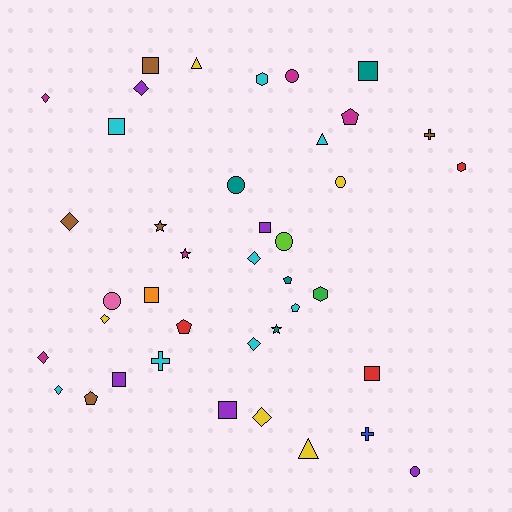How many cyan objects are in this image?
There are 8 cyan objects.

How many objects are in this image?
There are 40 objects.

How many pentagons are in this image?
There are 5 pentagons.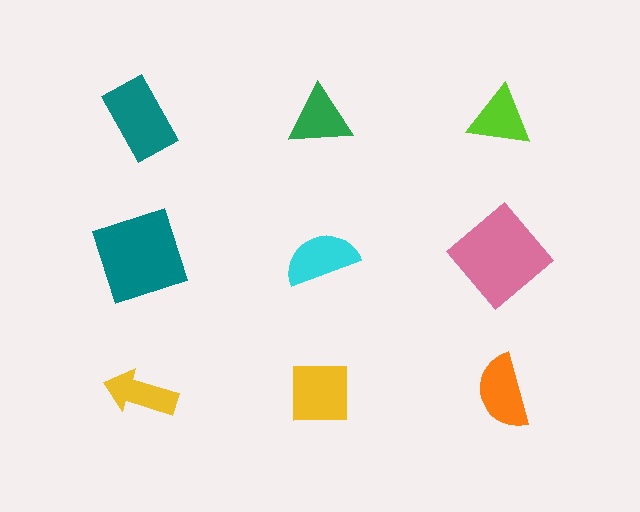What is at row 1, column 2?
A green triangle.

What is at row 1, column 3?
A lime triangle.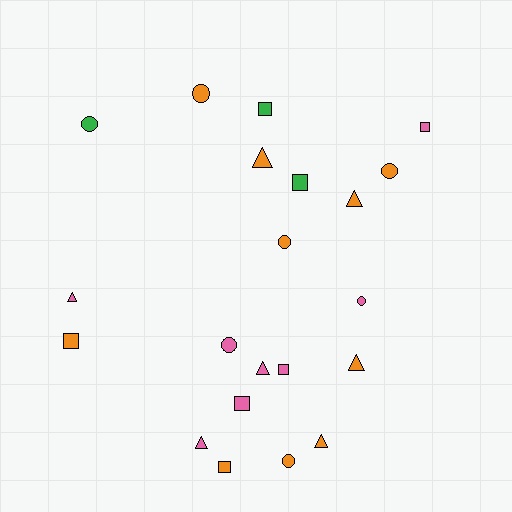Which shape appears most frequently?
Circle, with 7 objects.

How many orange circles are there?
There are 4 orange circles.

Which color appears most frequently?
Orange, with 10 objects.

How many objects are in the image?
There are 21 objects.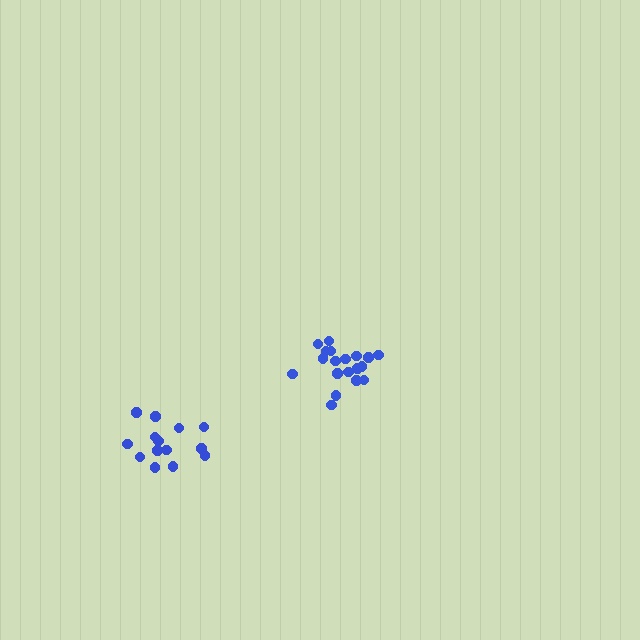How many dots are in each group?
Group 1: 15 dots, Group 2: 19 dots (34 total).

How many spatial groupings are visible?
There are 2 spatial groupings.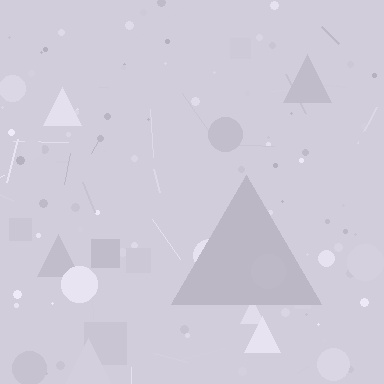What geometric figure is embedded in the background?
A triangle is embedded in the background.